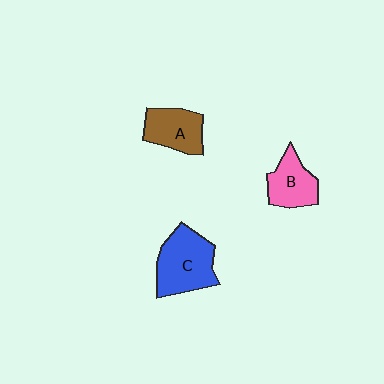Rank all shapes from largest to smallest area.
From largest to smallest: C (blue), A (brown), B (pink).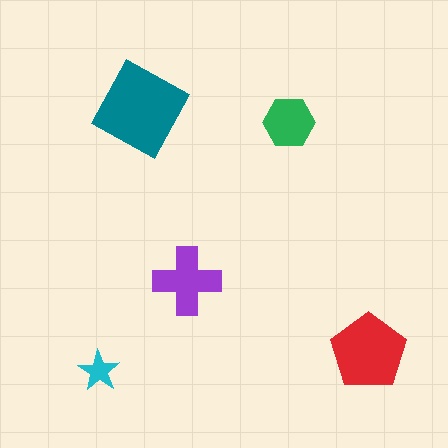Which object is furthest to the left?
The cyan star is leftmost.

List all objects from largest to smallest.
The teal diamond, the red pentagon, the purple cross, the green hexagon, the cyan star.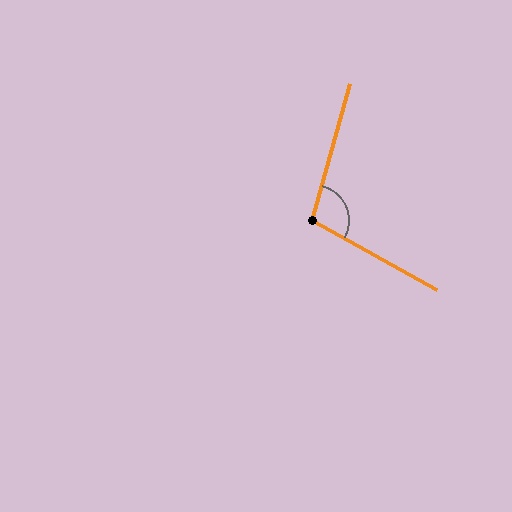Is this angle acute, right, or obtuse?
It is obtuse.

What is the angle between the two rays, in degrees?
Approximately 104 degrees.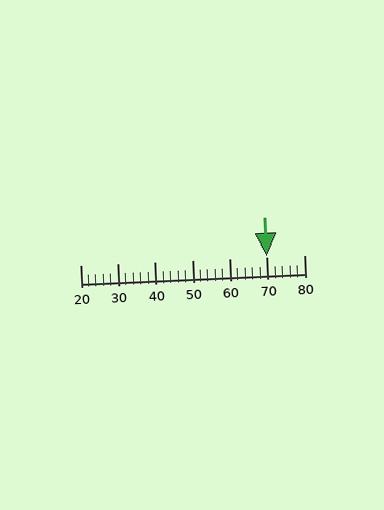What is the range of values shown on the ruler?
The ruler shows values from 20 to 80.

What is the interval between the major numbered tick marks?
The major tick marks are spaced 10 units apart.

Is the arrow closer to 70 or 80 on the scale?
The arrow is closer to 70.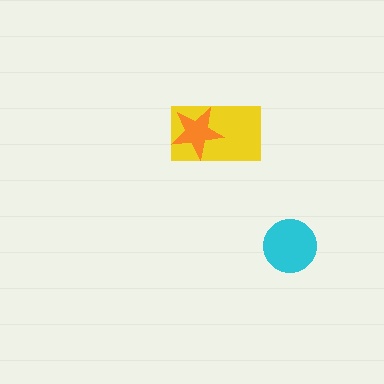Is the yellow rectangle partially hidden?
Yes, it is partially covered by another shape.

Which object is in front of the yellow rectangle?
The orange star is in front of the yellow rectangle.